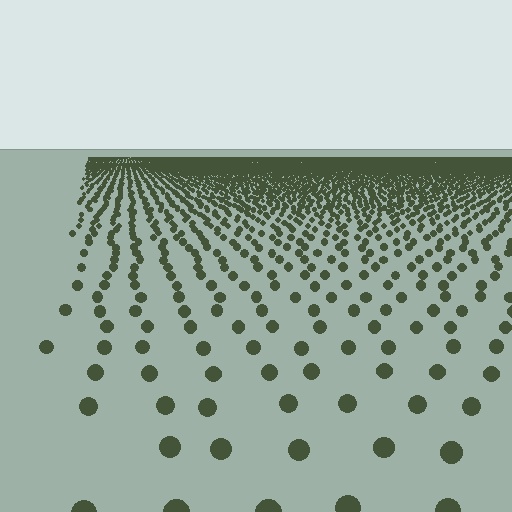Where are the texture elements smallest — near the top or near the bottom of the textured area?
Near the top.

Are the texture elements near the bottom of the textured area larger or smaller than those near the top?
Larger. Near the bottom, elements are closer to the viewer and appear at a bigger on-screen size.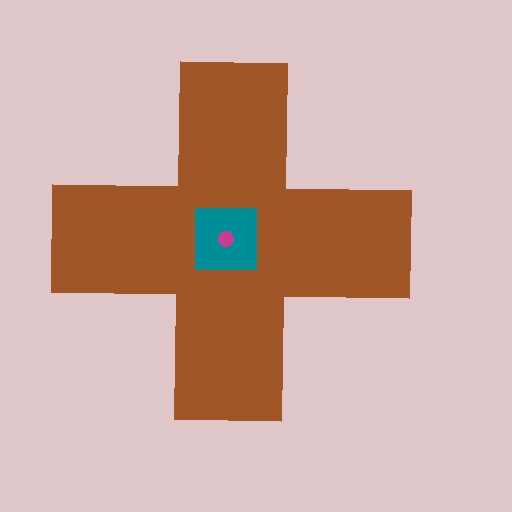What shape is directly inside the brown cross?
The teal square.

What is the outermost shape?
The brown cross.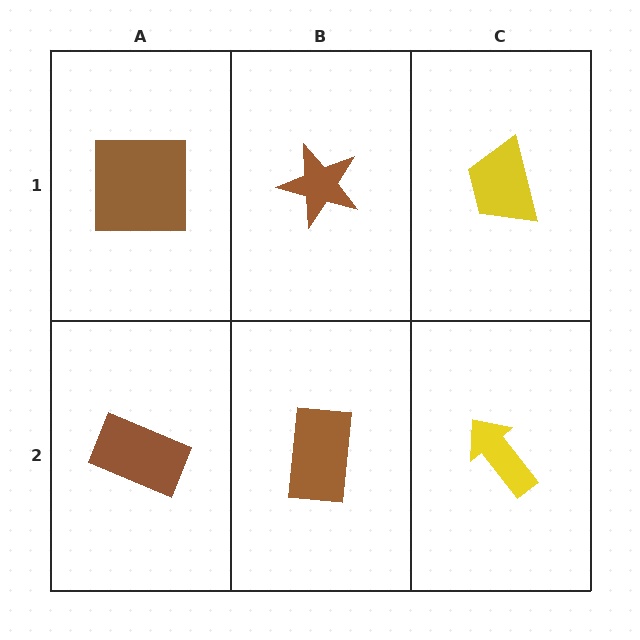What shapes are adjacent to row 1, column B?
A brown rectangle (row 2, column B), a brown square (row 1, column A), a yellow trapezoid (row 1, column C).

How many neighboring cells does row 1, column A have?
2.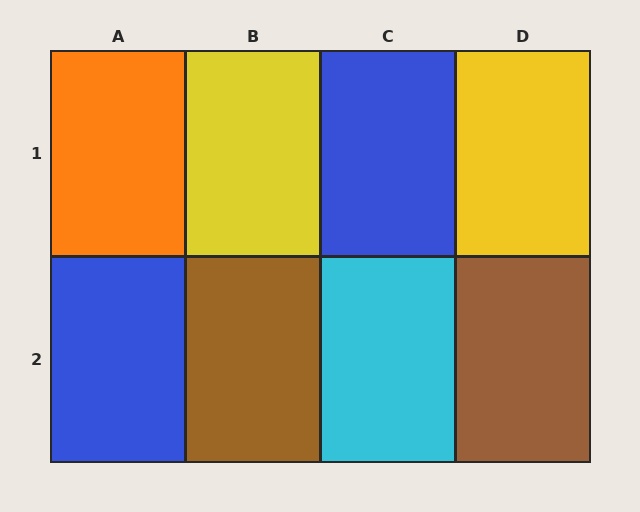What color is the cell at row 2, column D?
Brown.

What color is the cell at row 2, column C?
Cyan.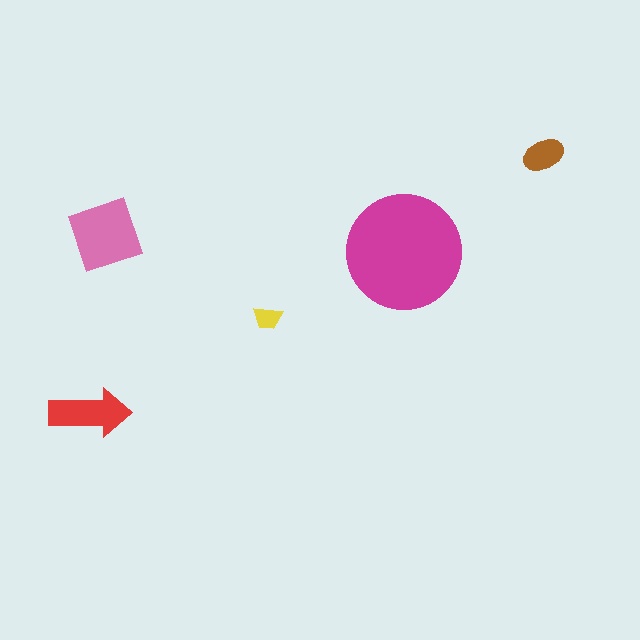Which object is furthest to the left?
The red arrow is leftmost.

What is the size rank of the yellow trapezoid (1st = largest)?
5th.